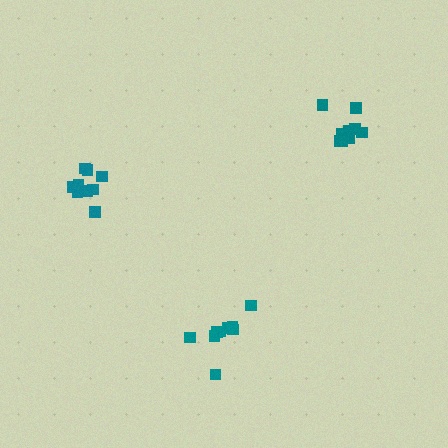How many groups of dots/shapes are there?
There are 3 groups.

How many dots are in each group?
Group 1: 9 dots, Group 2: 11 dots, Group 3: 9 dots (29 total).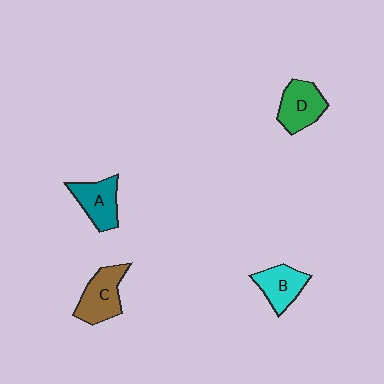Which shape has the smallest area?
Shape B (cyan).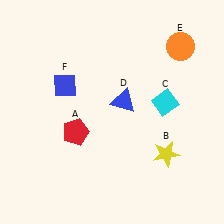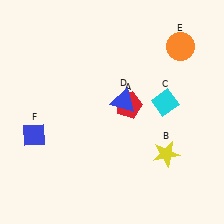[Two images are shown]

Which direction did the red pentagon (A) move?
The red pentagon (A) moved right.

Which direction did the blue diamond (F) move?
The blue diamond (F) moved down.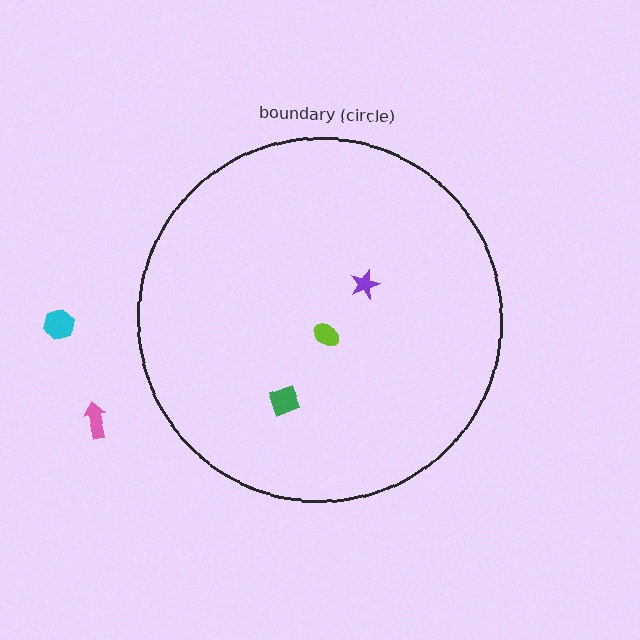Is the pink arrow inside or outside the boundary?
Outside.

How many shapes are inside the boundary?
3 inside, 2 outside.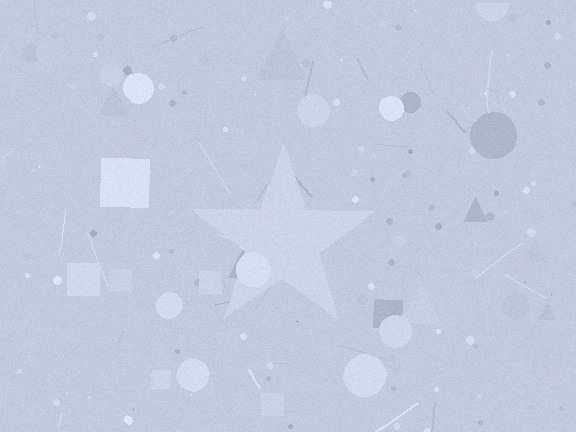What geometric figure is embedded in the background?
A star is embedded in the background.